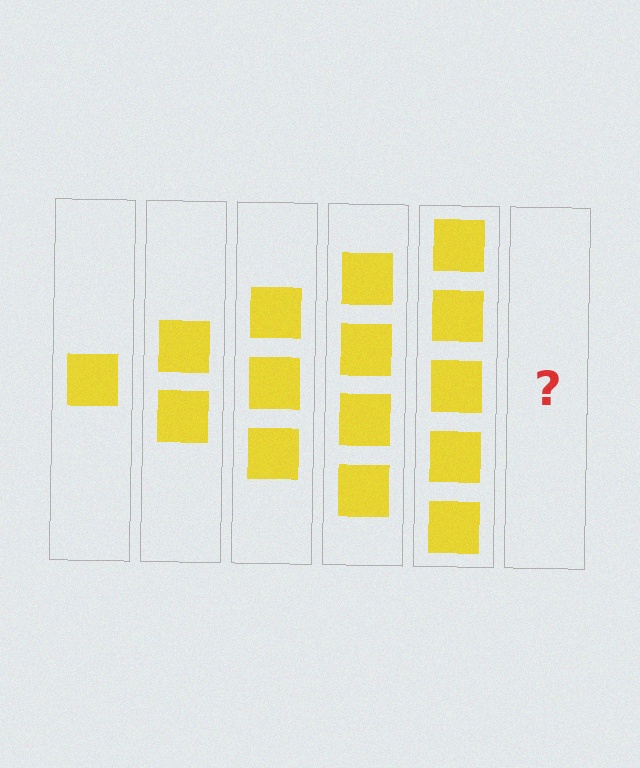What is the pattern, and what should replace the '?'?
The pattern is that each step adds one more square. The '?' should be 6 squares.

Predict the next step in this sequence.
The next step is 6 squares.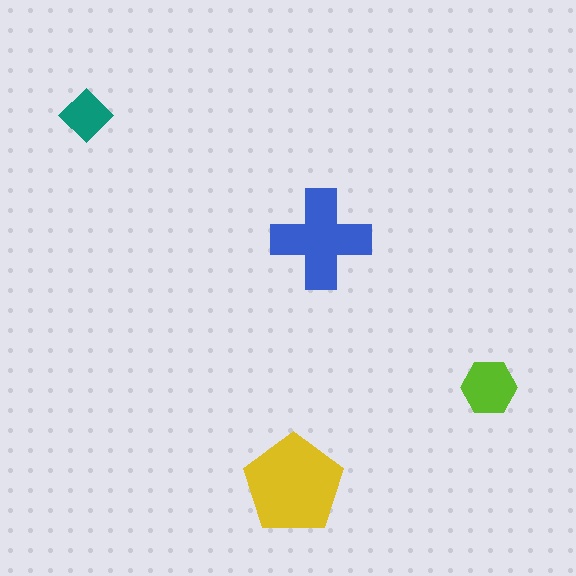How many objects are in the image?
There are 4 objects in the image.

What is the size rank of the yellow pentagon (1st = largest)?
1st.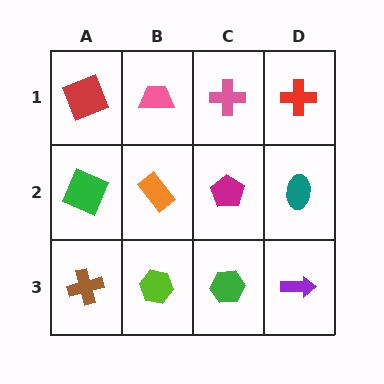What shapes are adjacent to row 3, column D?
A teal ellipse (row 2, column D), a green hexagon (row 3, column C).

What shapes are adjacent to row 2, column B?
A pink trapezoid (row 1, column B), a lime hexagon (row 3, column B), a green square (row 2, column A), a magenta pentagon (row 2, column C).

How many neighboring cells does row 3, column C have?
3.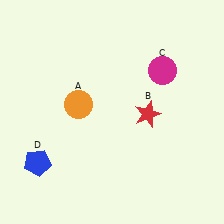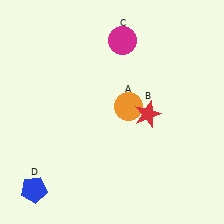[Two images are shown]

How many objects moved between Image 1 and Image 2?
3 objects moved between the two images.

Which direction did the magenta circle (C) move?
The magenta circle (C) moved left.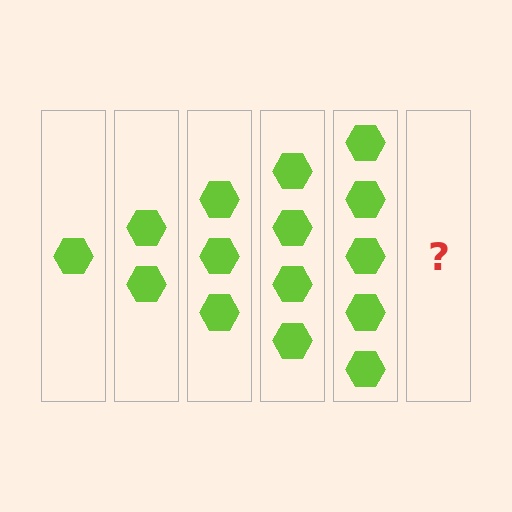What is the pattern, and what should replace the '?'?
The pattern is that each step adds one more hexagon. The '?' should be 6 hexagons.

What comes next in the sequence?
The next element should be 6 hexagons.